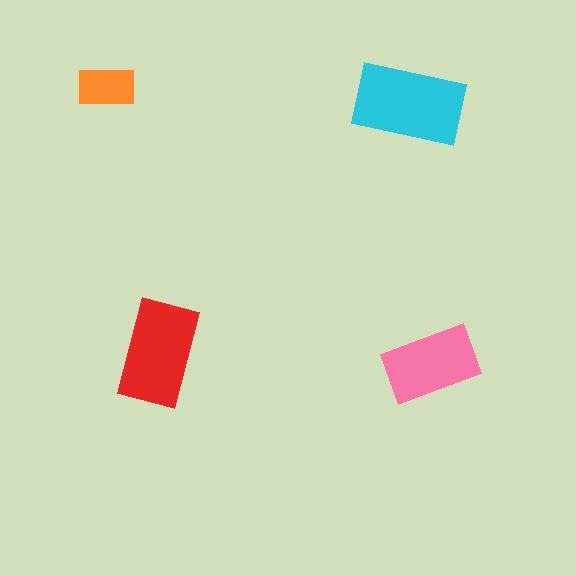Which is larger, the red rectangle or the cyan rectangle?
The cyan one.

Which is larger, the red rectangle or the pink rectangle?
The red one.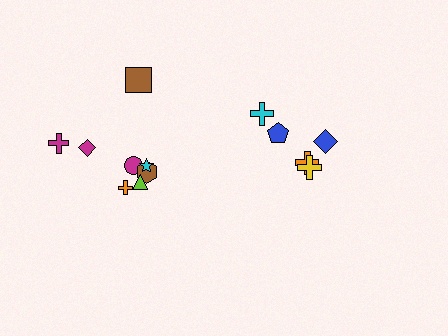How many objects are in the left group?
There are 8 objects.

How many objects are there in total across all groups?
There are 13 objects.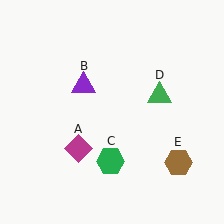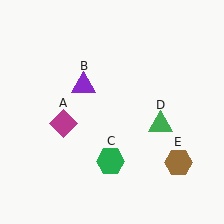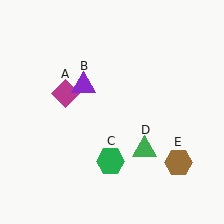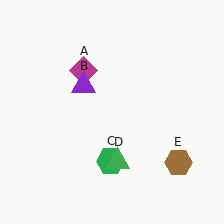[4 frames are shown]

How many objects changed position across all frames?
2 objects changed position: magenta diamond (object A), green triangle (object D).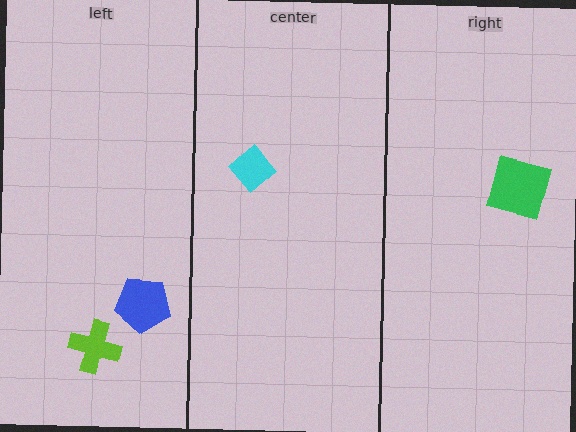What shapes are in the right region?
The green square.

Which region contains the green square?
The right region.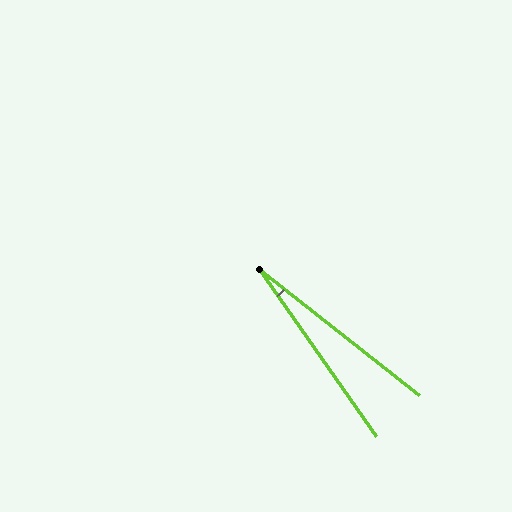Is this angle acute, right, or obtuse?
It is acute.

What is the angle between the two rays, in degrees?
Approximately 17 degrees.